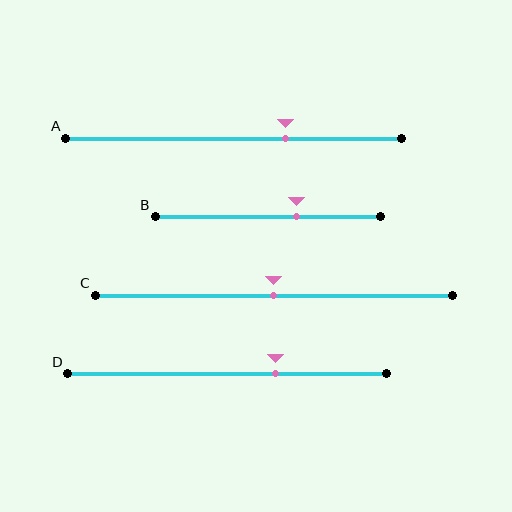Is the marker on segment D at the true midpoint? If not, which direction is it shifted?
No, the marker on segment D is shifted to the right by about 15% of the segment length.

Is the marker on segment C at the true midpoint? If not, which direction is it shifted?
Yes, the marker on segment C is at the true midpoint.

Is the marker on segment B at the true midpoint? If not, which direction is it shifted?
No, the marker on segment B is shifted to the right by about 13% of the segment length.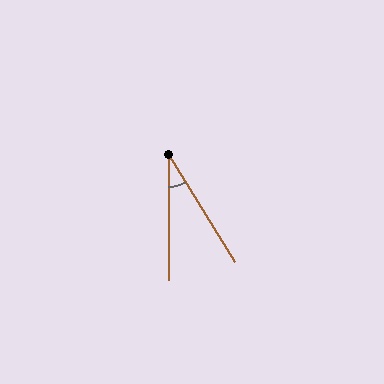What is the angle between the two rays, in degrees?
Approximately 32 degrees.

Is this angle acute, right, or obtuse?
It is acute.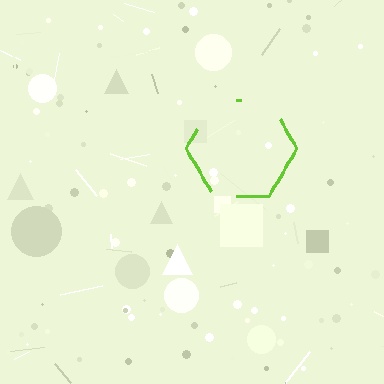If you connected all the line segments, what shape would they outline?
They would outline a hexagon.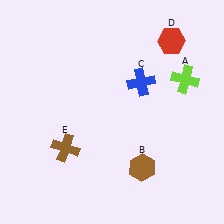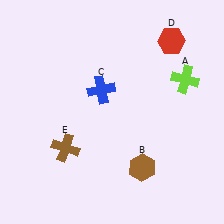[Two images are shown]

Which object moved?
The blue cross (C) moved left.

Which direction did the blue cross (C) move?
The blue cross (C) moved left.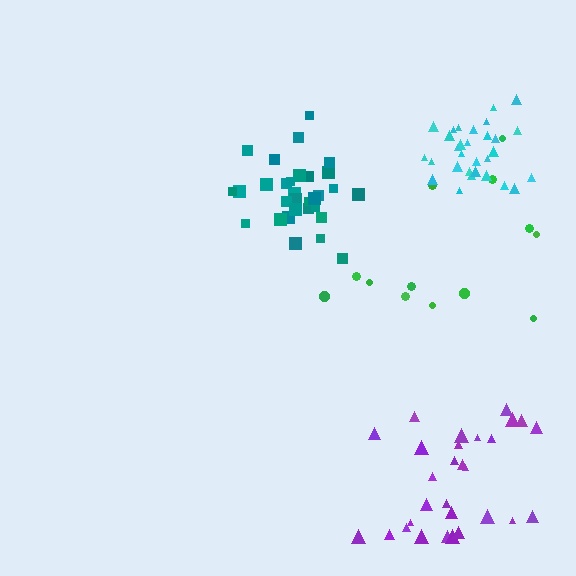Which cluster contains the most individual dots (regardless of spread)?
Teal (32).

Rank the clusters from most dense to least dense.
cyan, teal, purple, green.